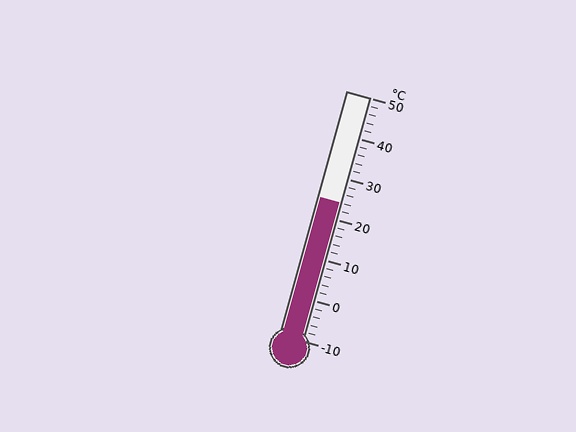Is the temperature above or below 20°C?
The temperature is above 20°C.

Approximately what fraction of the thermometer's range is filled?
The thermometer is filled to approximately 55% of its range.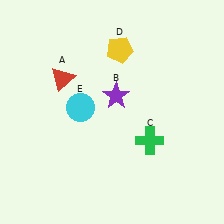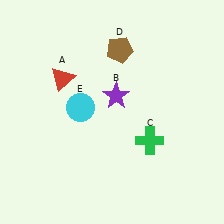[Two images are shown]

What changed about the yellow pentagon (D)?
In Image 1, D is yellow. In Image 2, it changed to brown.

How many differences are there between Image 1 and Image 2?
There is 1 difference between the two images.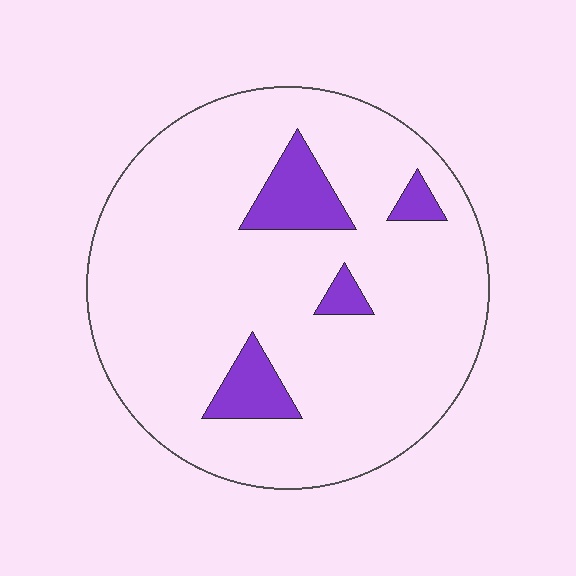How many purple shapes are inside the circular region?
4.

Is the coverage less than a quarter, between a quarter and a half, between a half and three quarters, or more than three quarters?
Less than a quarter.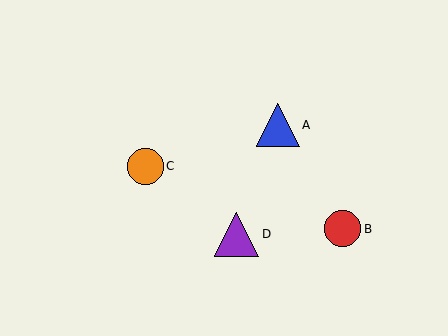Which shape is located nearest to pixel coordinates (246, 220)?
The purple triangle (labeled D) at (237, 234) is nearest to that location.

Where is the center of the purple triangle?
The center of the purple triangle is at (237, 234).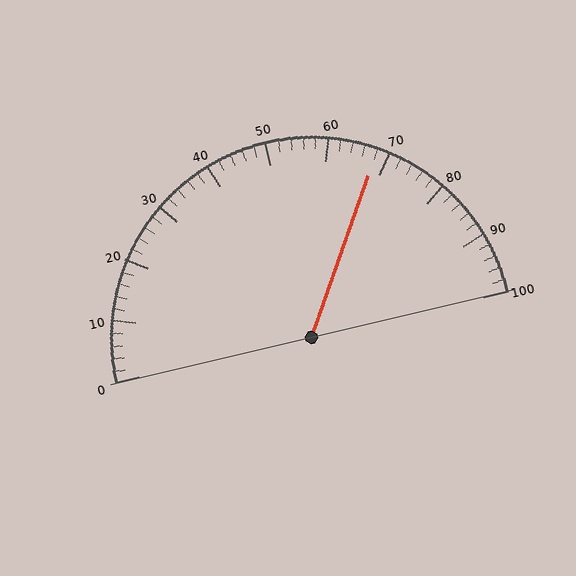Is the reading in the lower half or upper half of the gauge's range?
The reading is in the upper half of the range (0 to 100).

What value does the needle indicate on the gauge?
The needle indicates approximately 68.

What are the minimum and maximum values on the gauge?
The gauge ranges from 0 to 100.